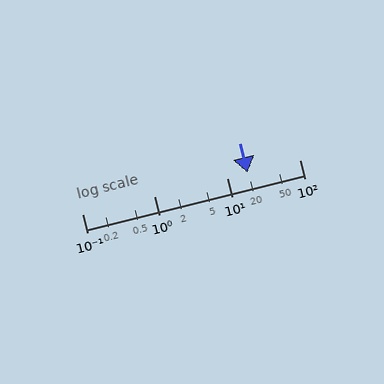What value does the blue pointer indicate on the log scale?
The pointer indicates approximately 19.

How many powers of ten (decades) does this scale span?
The scale spans 3 decades, from 0.1 to 100.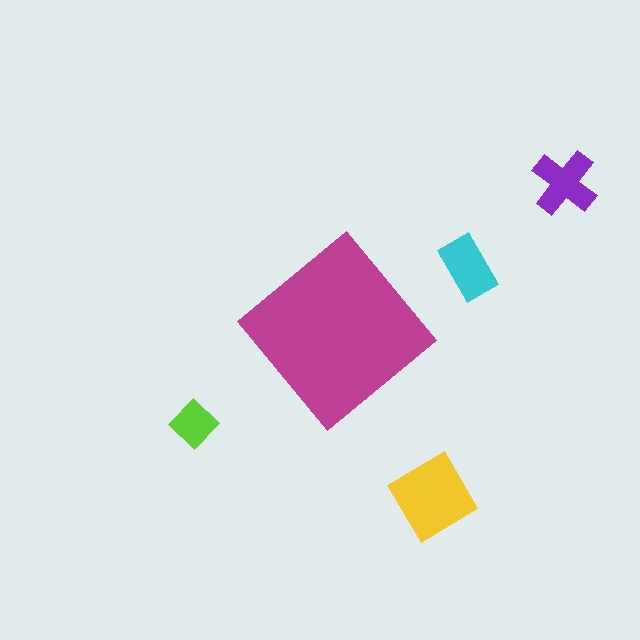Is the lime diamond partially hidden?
No, the lime diamond is fully visible.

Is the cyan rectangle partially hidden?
No, the cyan rectangle is fully visible.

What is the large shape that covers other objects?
A magenta diamond.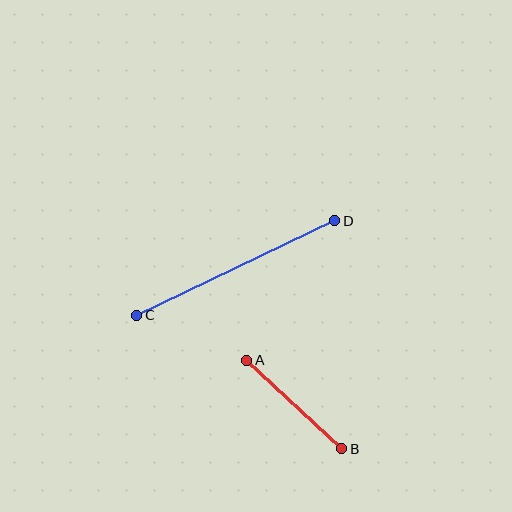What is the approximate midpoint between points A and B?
The midpoint is at approximately (294, 405) pixels.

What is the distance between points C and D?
The distance is approximately 219 pixels.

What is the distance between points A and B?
The distance is approximately 130 pixels.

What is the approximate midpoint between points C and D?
The midpoint is at approximately (236, 268) pixels.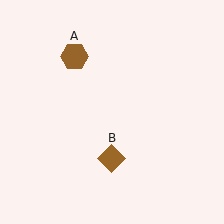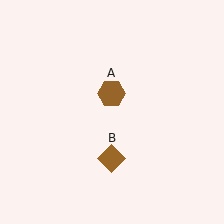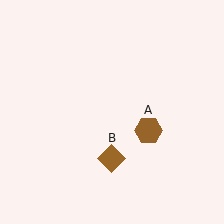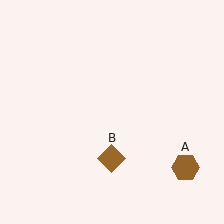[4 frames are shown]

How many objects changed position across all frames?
1 object changed position: brown hexagon (object A).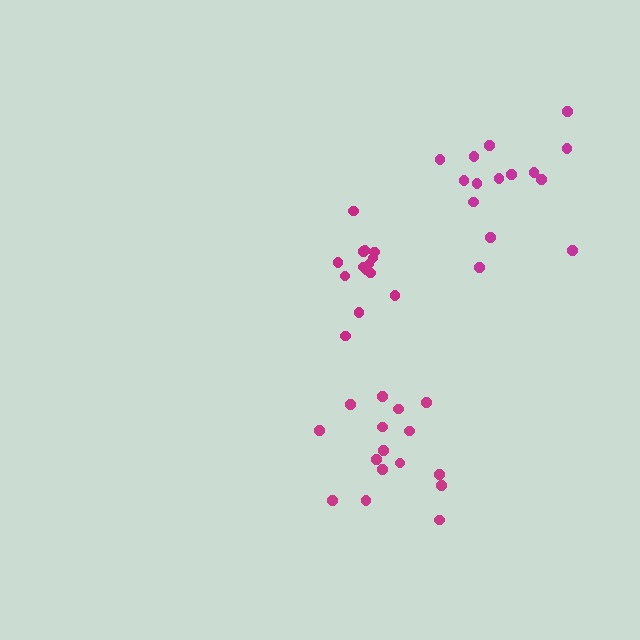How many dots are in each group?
Group 1: 15 dots, Group 2: 16 dots, Group 3: 14 dots (45 total).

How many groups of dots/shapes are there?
There are 3 groups.